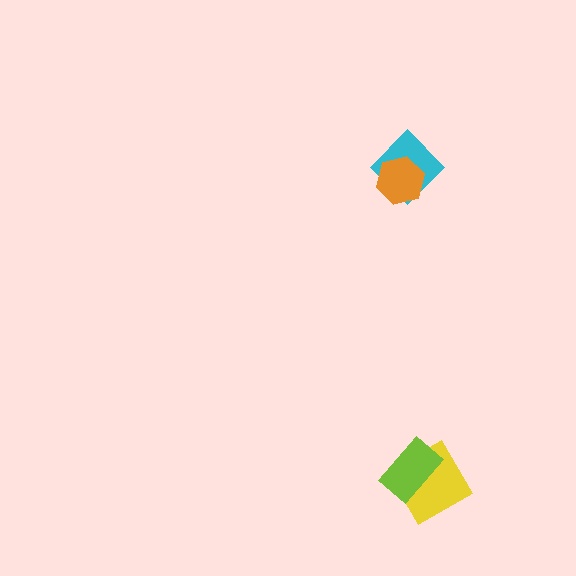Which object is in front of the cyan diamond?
The orange hexagon is in front of the cyan diamond.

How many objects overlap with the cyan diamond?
1 object overlaps with the cyan diamond.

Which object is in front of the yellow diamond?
The lime rectangle is in front of the yellow diamond.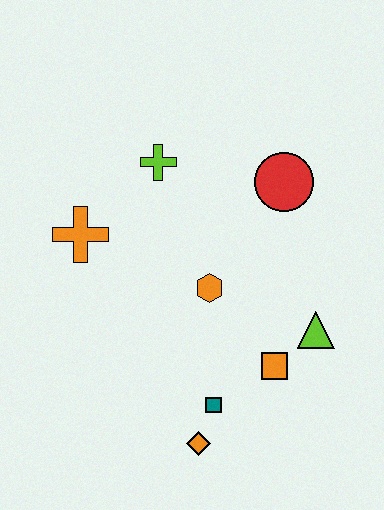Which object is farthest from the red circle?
The orange diamond is farthest from the red circle.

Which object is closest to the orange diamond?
The teal square is closest to the orange diamond.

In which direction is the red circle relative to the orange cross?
The red circle is to the right of the orange cross.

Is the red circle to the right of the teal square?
Yes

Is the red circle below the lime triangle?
No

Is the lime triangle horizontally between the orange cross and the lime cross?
No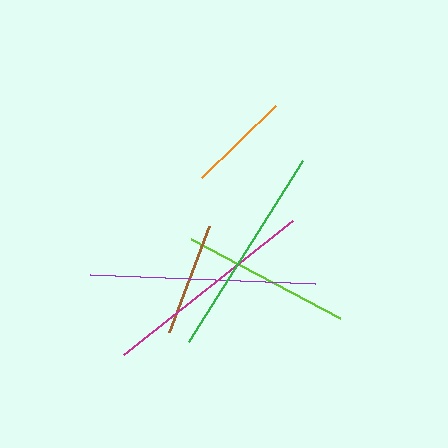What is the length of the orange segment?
The orange segment is approximately 104 pixels long.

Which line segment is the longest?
The purple line is the longest at approximately 226 pixels.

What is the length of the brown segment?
The brown segment is approximately 113 pixels long.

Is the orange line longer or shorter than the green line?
The green line is longer than the orange line.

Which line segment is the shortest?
The orange line is the shortest at approximately 104 pixels.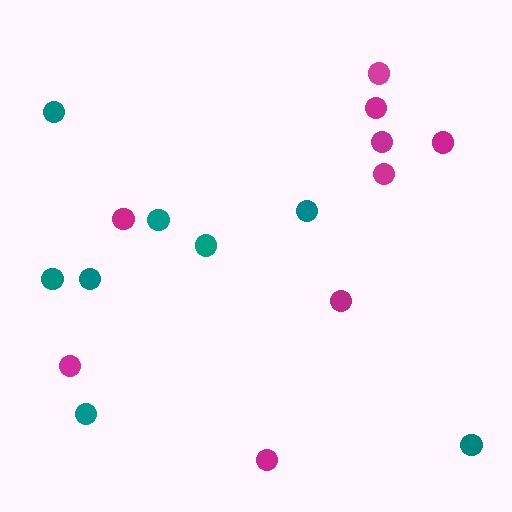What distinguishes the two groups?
There are 2 groups: one group of teal circles (8) and one group of magenta circles (9).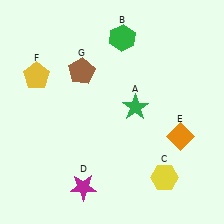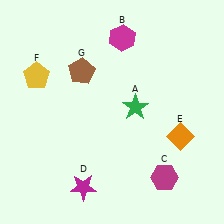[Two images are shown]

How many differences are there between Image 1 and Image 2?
There are 2 differences between the two images.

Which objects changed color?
B changed from green to magenta. C changed from yellow to magenta.